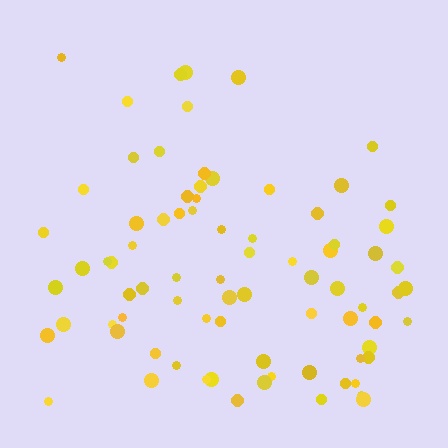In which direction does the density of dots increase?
From top to bottom, with the bottom side densest.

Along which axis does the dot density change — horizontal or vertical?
Vertical.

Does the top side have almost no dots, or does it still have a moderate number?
Still a moderate number, just noticeably fewer than the bottom.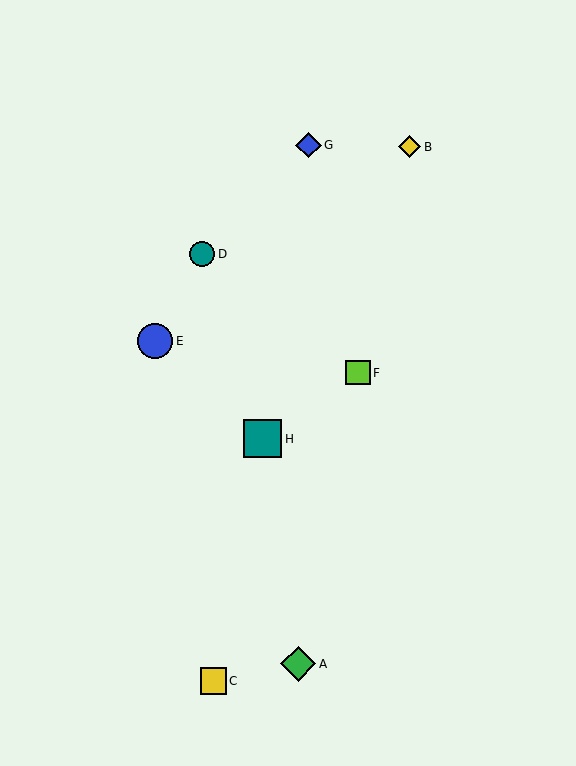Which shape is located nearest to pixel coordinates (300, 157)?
The blue diamond (labeled G) at (309, 145) is nearest to that location.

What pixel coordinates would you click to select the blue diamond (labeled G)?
Click at (309, 145) to select the blue diamond G.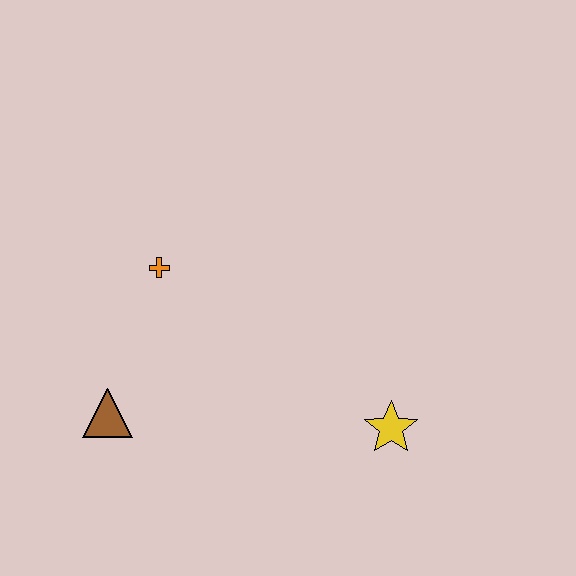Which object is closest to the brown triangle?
The orange cross is closest to the brown triangle.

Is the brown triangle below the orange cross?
Yes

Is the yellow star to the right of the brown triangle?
Yes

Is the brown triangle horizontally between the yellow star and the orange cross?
No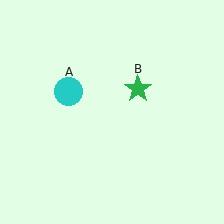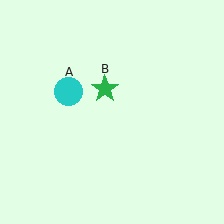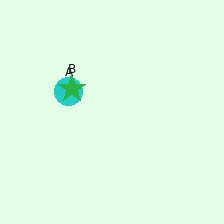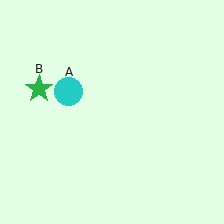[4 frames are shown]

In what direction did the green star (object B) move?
The green star (object B) moved left.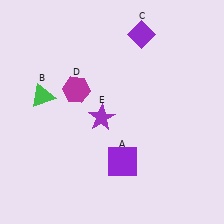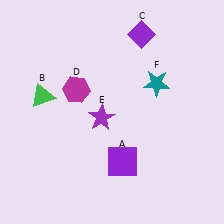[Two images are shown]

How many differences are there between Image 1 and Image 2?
There is 1 difference between the two images.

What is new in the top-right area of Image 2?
A teal star (F) was added in the top-right area of Image 2.